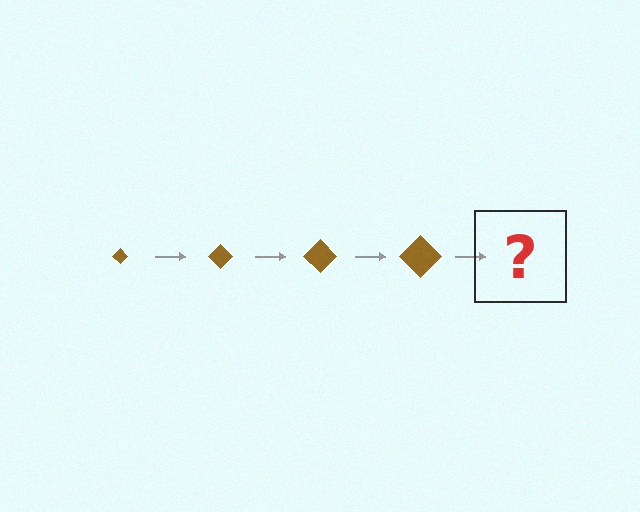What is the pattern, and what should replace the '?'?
The pattern is that the diamond gets progressively larger each step. The '?' should be a brown diamond, larger than the previous one.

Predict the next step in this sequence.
The next step is a brown diamond, larger than the previous one.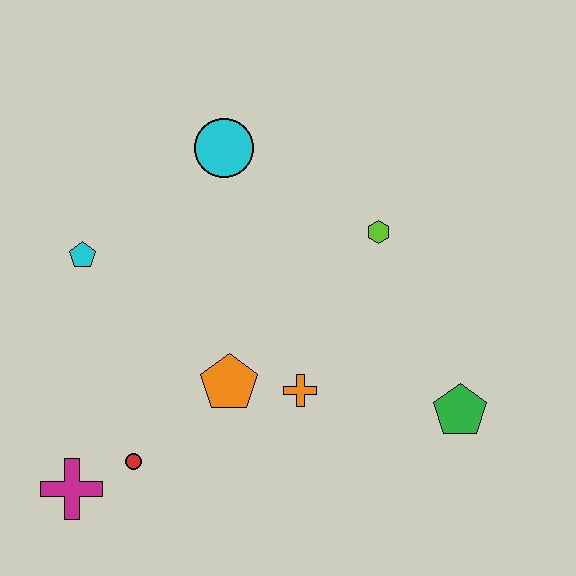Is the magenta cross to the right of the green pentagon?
No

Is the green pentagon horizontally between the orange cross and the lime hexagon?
No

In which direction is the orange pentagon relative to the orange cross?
The orange pentagon is to the left of the orange cross.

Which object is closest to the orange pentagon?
The orange cross is closest to the orange pentagon.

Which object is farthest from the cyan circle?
The magenta cross is farthest from the cyan circle.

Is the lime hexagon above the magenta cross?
Yes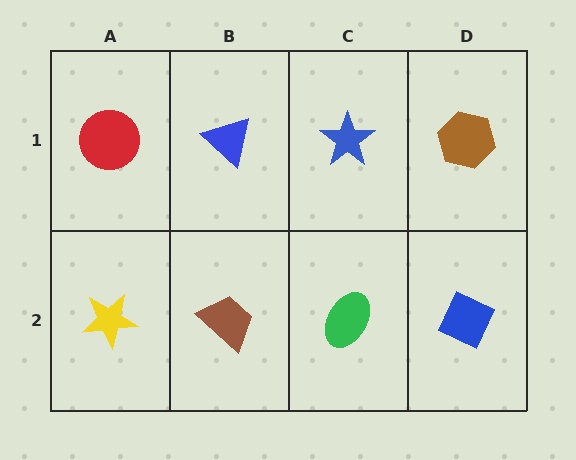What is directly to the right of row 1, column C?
A brown hexagon.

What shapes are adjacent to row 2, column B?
A blue triangle (row 1, column B), a yellow star (row 2, column A), a green ellipse (row 2, column C).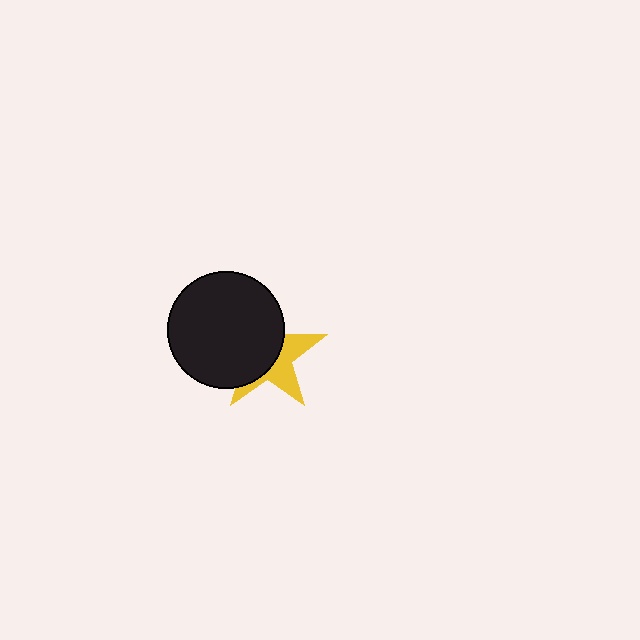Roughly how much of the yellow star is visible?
A small part of it is visible (roughly 41%).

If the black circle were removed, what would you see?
You would see the complete yellow star.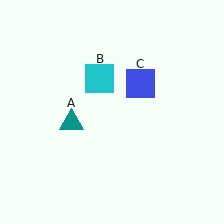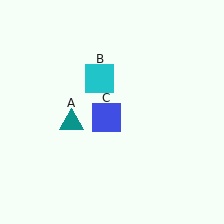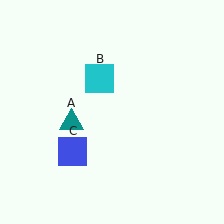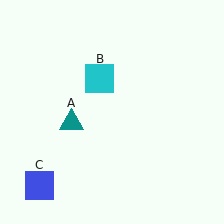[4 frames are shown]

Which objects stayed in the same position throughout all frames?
Teal triangle (object A) and cyan square (object B) remained stationary.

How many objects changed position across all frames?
1 object changed position: blue square (object C).